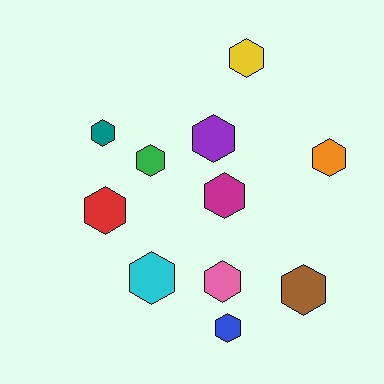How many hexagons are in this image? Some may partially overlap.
There are 11 hexagons.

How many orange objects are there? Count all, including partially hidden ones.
There is 1 orange object.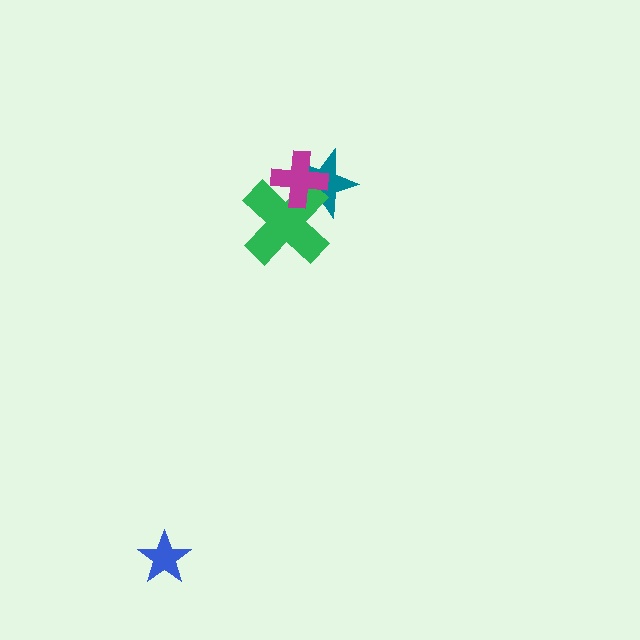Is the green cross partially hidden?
Yes, it is partially covered by another shape.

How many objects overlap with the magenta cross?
2 objects overlap with the magenta cross.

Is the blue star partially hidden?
No, no other shape covers it.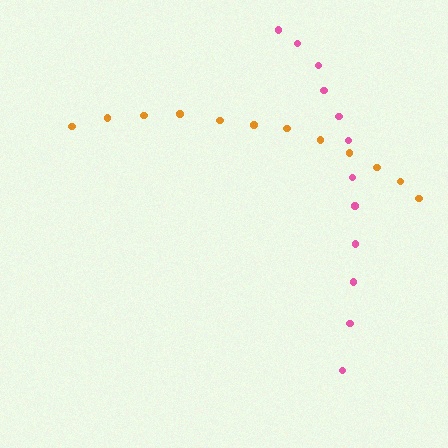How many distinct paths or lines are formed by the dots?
There are 2 distinct paths.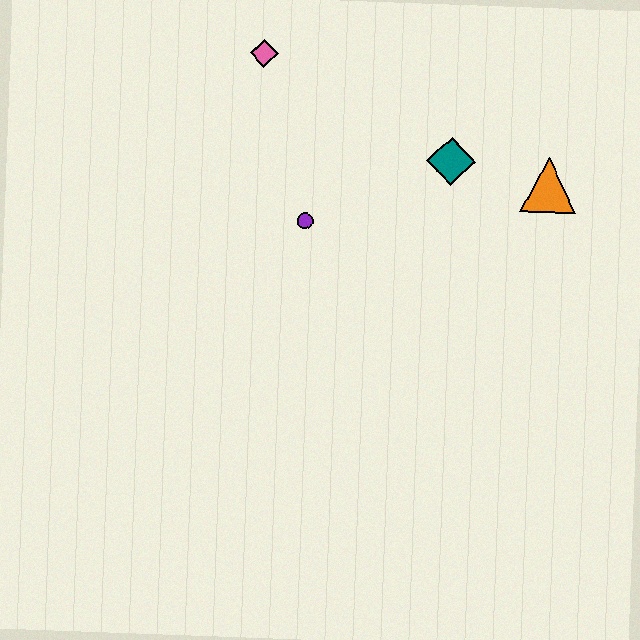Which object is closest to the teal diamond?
The orange triangle is closest to the teal diamond.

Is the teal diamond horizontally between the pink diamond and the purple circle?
No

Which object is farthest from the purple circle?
The orange triangle is farthest from the purple circle.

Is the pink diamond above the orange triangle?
Yes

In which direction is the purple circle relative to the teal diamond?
The purple circle is to the left of the teal diamond.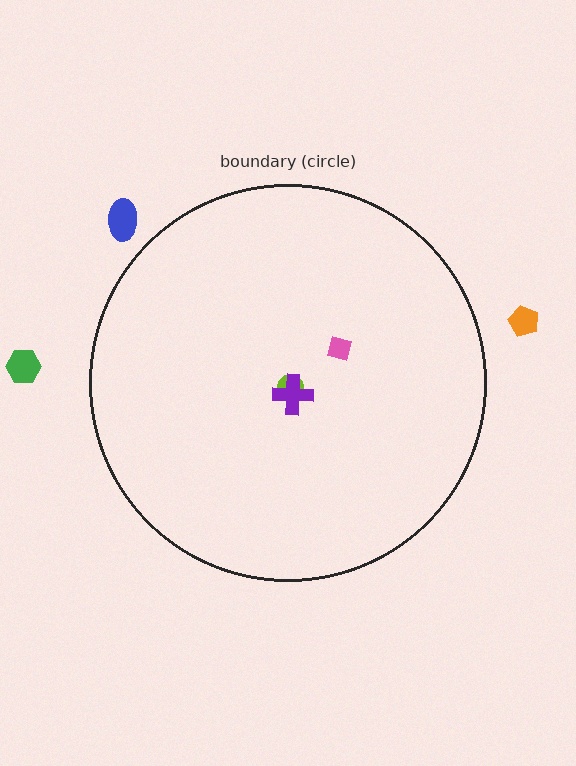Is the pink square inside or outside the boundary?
Inside.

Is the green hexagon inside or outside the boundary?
Outside.